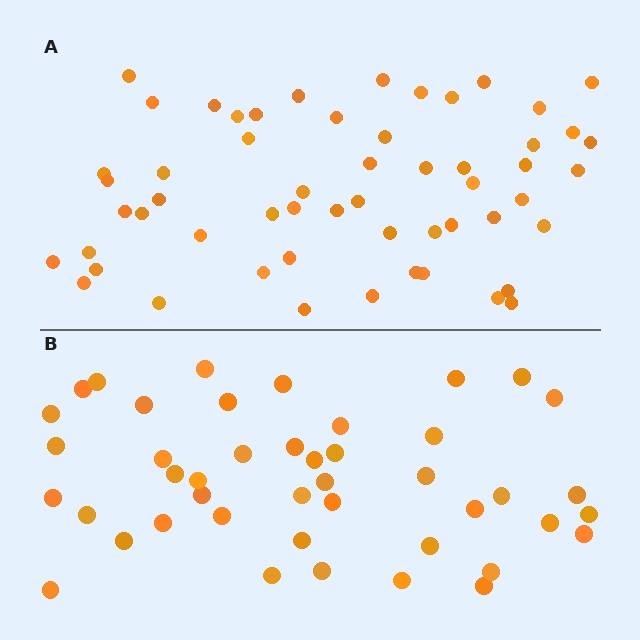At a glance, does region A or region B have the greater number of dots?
Region A (the top region) has more dots.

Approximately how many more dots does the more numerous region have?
Region A has roughly 12 or so more dots than region B.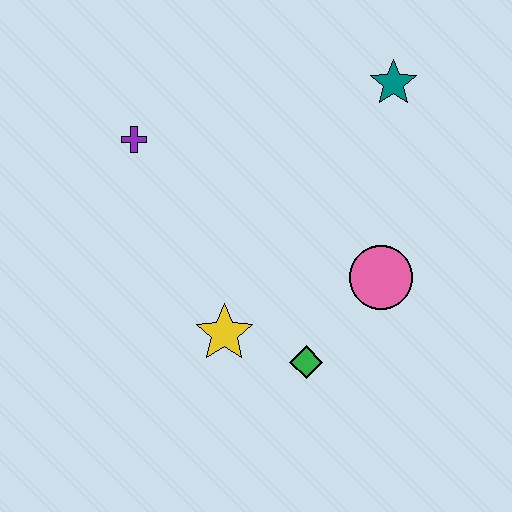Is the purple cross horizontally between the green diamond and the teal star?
No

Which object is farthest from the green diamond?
The teal star is farthest from the green diamond.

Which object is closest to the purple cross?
The yellow star is closest to the purple cross.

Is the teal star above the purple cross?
Yes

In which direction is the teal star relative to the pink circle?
The teal star is above the pink circle.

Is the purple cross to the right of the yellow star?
No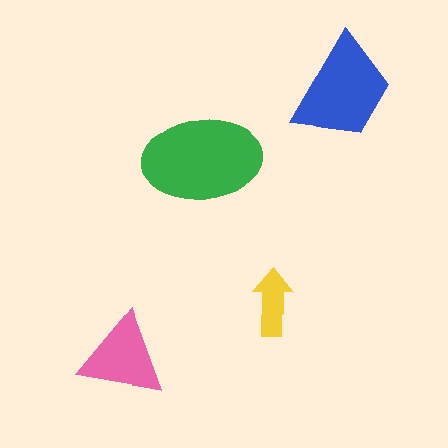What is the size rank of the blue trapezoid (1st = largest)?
2nd.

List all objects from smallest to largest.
The yellow arrow, the pink triangle, the blue trapezoid, the green ellipse.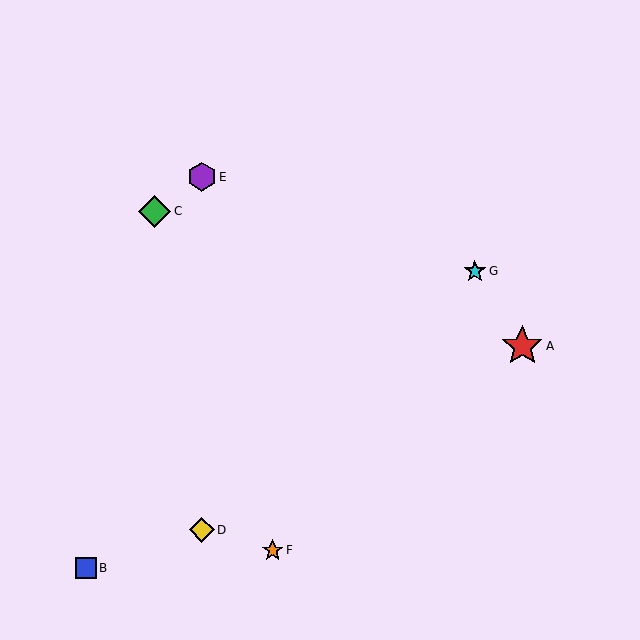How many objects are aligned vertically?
2 objects (D, E) are aligned vertically.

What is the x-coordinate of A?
Object A is at x≈522.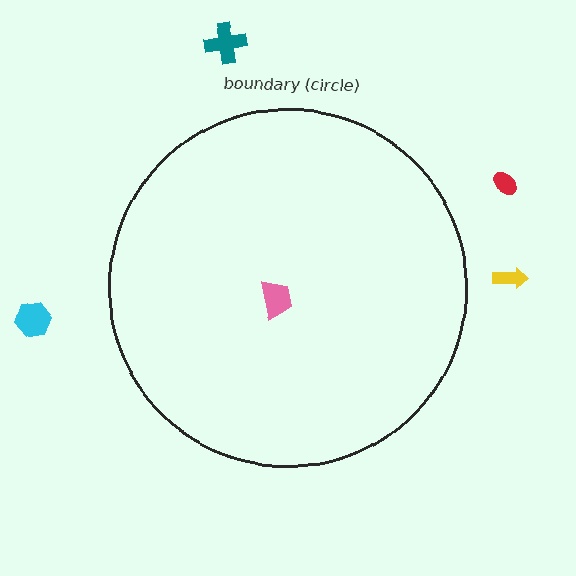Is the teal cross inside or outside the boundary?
Outside.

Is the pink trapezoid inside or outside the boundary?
Inside.